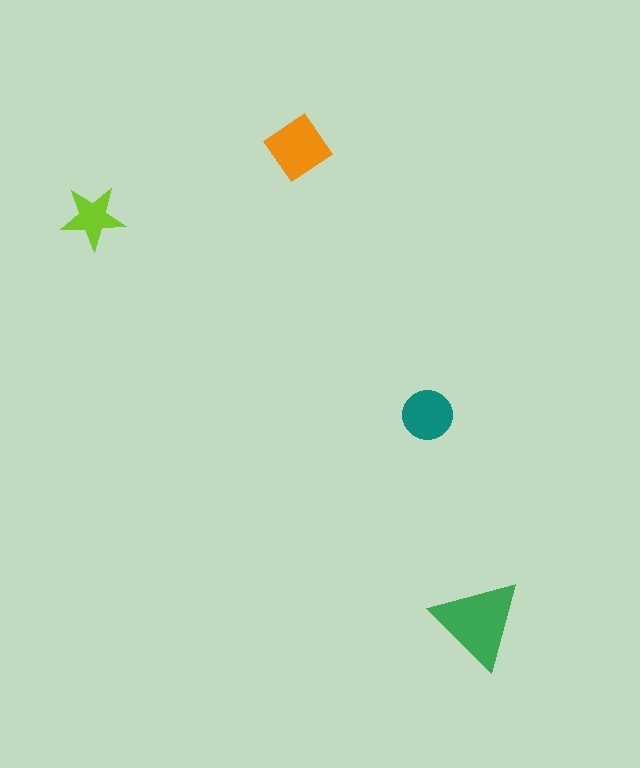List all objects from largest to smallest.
The green triangle, the orange diamond, the teal circle, the lime star.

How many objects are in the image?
There are 4 objects in the image.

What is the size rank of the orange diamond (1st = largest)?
2nd.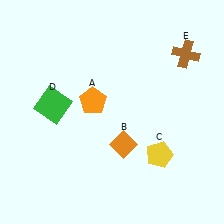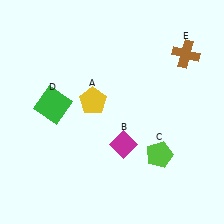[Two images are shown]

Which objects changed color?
A changed from orange to yellow. B changed from orange to magenta. C changed from yellow to lime.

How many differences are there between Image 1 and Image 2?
There are 3 differences between the two images.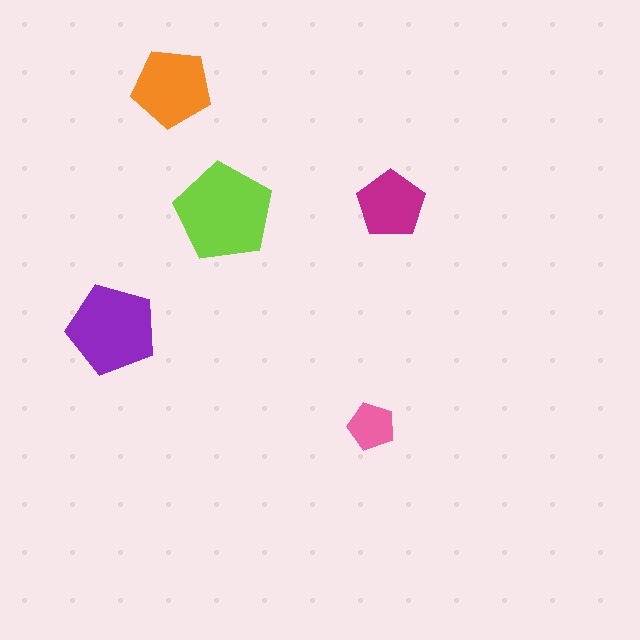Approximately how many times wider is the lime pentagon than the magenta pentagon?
About 1.5 times wider.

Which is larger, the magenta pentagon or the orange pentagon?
The orange one.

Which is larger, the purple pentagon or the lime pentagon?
The lime one.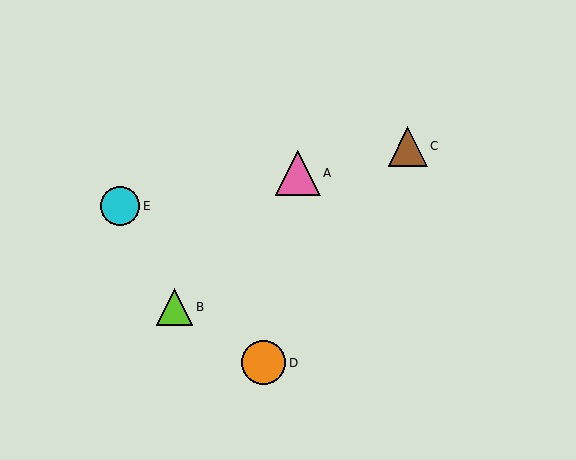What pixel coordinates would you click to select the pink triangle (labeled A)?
Click at (298, 173) to select the pink triangle A.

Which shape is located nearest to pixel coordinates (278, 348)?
The orange circle (labeled D) at (264, 363) is nearest to that location.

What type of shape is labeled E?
Shape E is a cyan circle.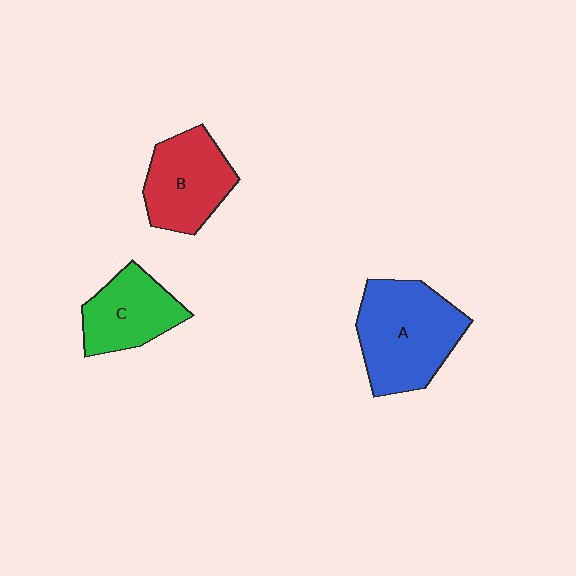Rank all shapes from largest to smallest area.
From largest to smallest: A (blue), B (red), C (green).